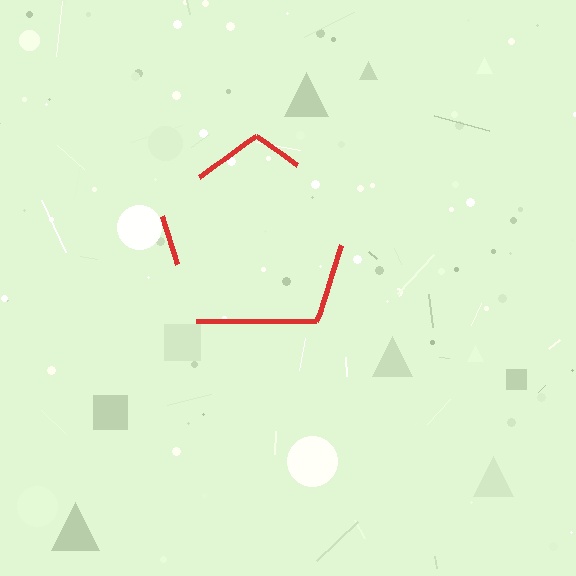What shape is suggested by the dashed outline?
The dashed outline suggests a pentagon.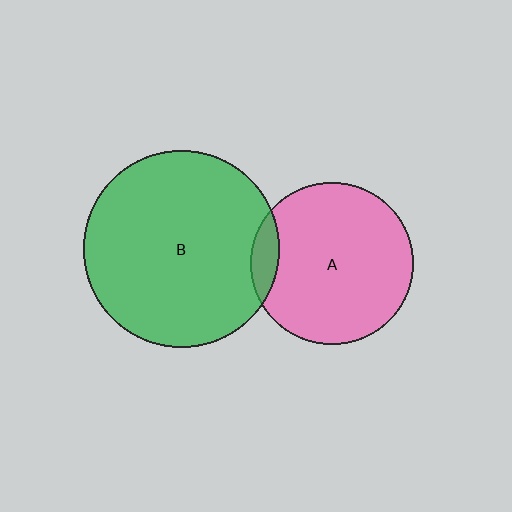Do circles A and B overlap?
Yes.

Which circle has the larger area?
Circle B (green).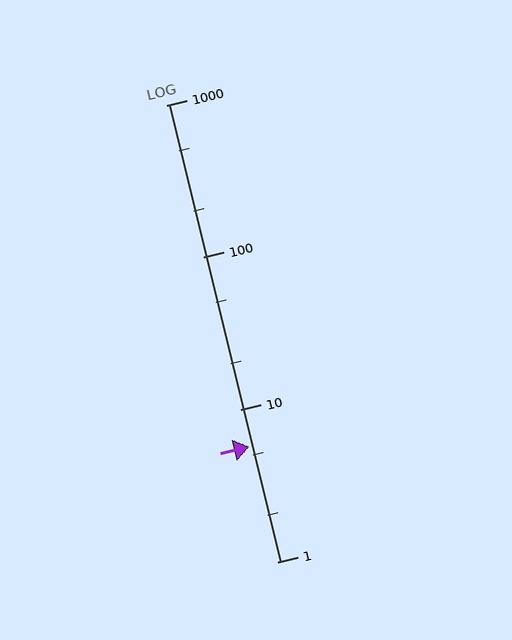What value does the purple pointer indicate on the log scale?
The pointer indicates approximately 5.7.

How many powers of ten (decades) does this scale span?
The scale spans 3 decades, from 1 to 1000.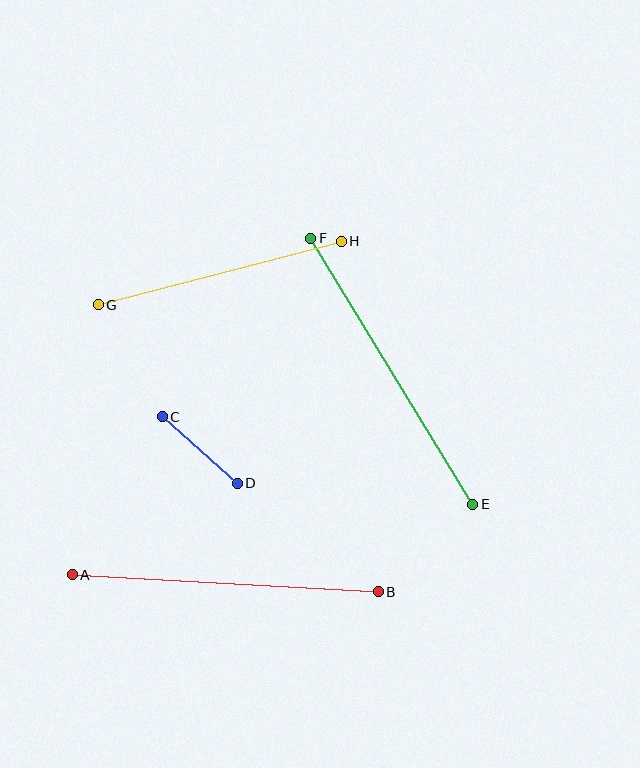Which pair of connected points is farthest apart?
Points E and F are farthest apart.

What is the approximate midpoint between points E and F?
The midpoint is at approximately (392, 371) pixels.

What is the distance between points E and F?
The distance is approximately 311 pixels.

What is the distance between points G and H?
The distance is approximately 251 pixels.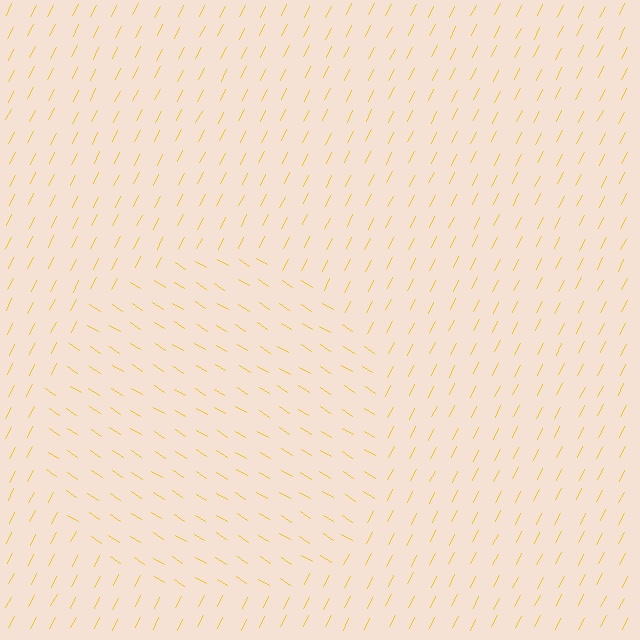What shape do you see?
I see a circle.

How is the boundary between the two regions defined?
The boundary is defined purely by a change in line orientation (approximately 85 degrees difference). All lines are the same color and thickness.